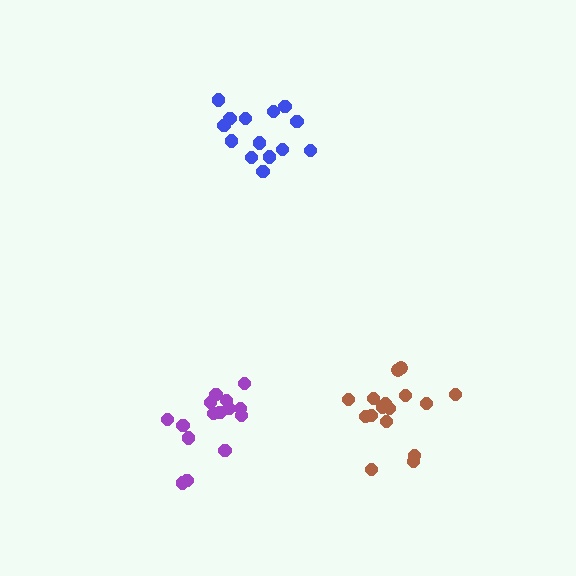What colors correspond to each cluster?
The clusters are colored: purple, blue, brown.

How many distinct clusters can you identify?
There are 3 distinct clusters.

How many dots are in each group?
Group 1: 15 dots, Group 2: 15 dots, Group 3: 16 dots (46 total).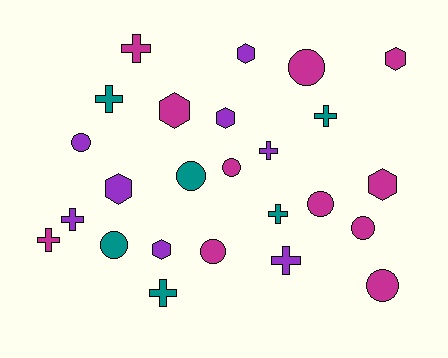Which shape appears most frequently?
Circle, with 9 objects.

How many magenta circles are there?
There are 6 magenta circles.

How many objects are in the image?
There are 25 objects.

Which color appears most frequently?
Magenta, with 11 objects.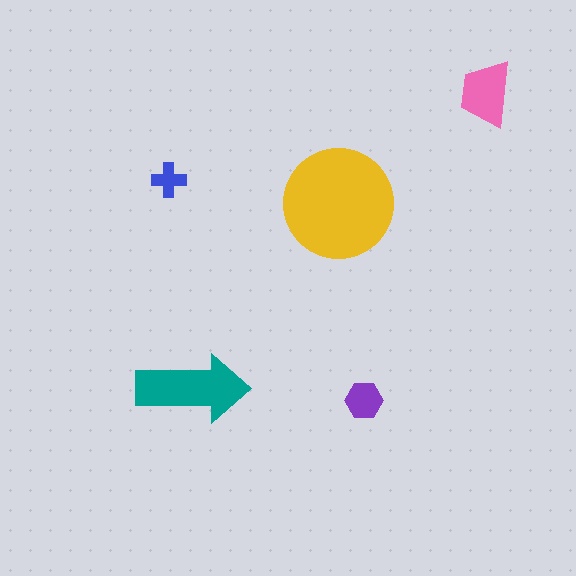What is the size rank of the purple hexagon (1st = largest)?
4th.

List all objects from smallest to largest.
The blue cross, the purple hexagon, the pink trapezoid, the teal arrow, the yellow circle.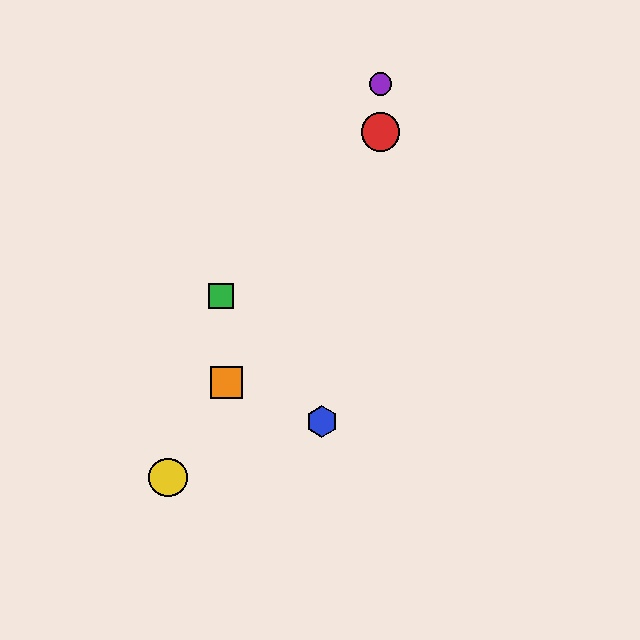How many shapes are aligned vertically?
2 shapes (the red circle, the purple circle) are aligned vertically.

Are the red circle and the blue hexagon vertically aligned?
No, the red circle is at x≈381 and the blue hexagon is at x≈322.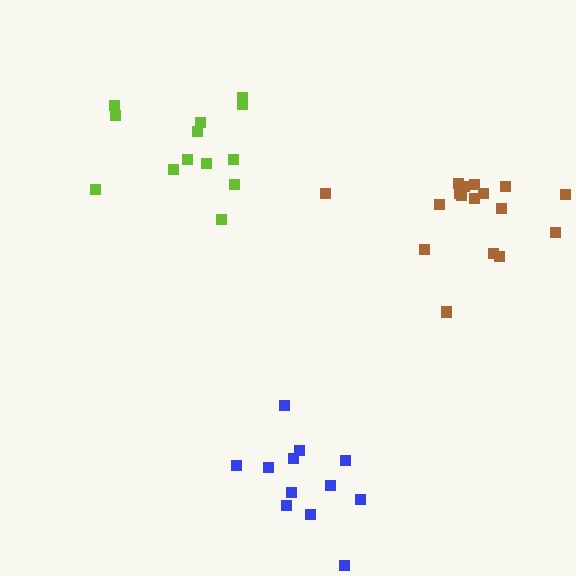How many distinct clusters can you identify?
There are 3 distinct clusters.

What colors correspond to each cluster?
The clusters are colored: brown, lime, blue.